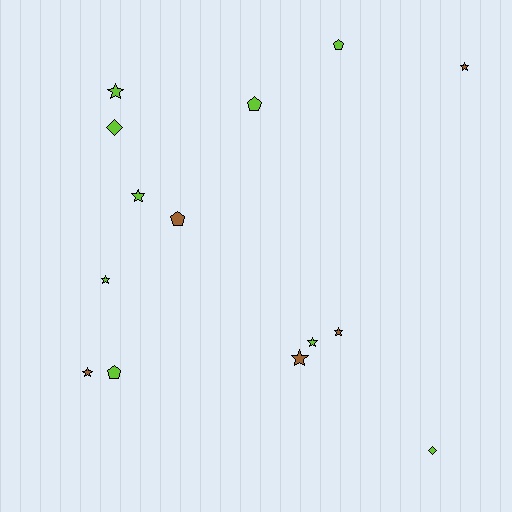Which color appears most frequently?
Lime, with 9 objects.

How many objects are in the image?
There are 14 objects.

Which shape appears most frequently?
Star, with 8 objects.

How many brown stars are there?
There are 4 brown stars.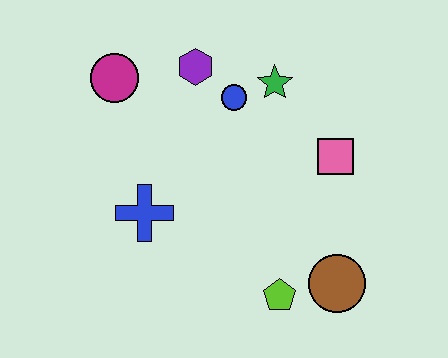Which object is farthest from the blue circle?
The brown circle is farthest from the blue circle.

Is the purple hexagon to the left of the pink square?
Yes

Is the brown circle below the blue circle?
Yes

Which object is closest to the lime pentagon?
The brown circle is closest to the lime pentagon.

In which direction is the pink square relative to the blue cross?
The pink square is to the right of the blue cross.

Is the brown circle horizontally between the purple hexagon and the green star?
No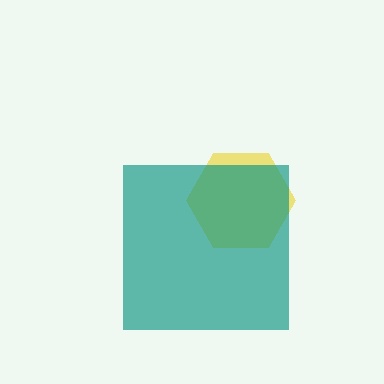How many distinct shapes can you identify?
There are 2 distinct shapes: a yellow hexagon, a teal square.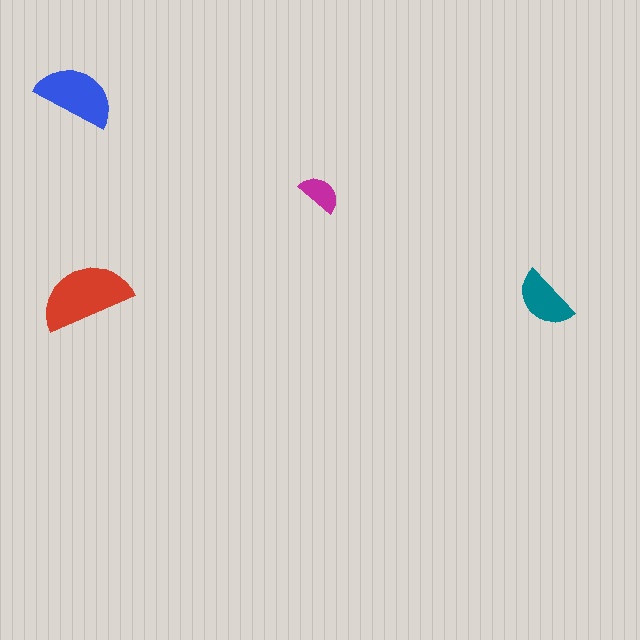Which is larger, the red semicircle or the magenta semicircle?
The red one.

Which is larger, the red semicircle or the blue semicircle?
The red one.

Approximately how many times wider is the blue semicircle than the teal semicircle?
About 1.5 times wider.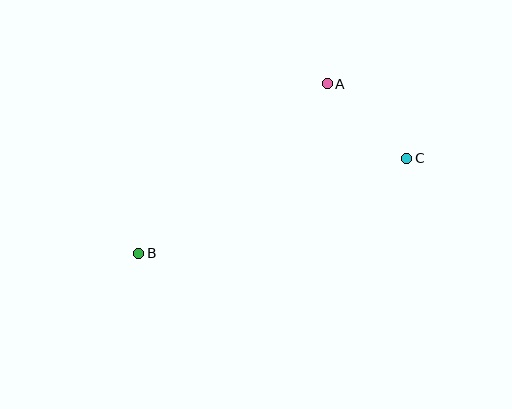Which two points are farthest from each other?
Points B and C are farthest from each other.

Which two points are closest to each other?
Points A and C are closest to each other.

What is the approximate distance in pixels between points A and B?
The distance between A and B is approximately 253 pixels.